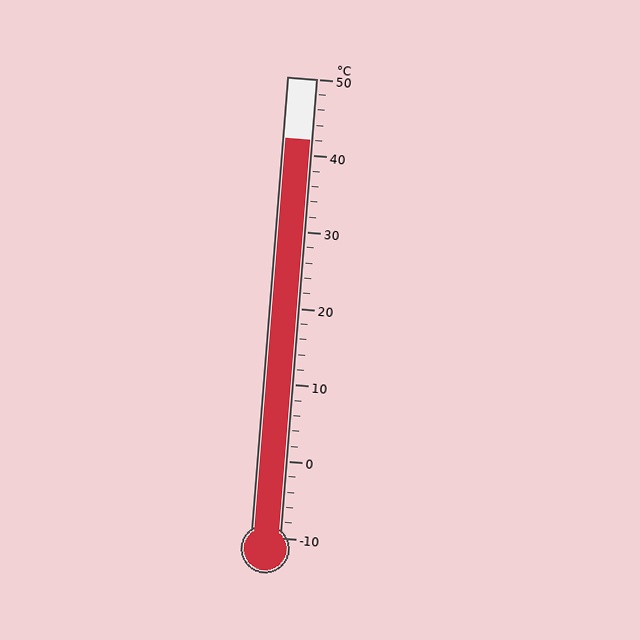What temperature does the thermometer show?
The thermometer shows approximately 42°C.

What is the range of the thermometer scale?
The thermometer scale ranges from -10°C to 50°C.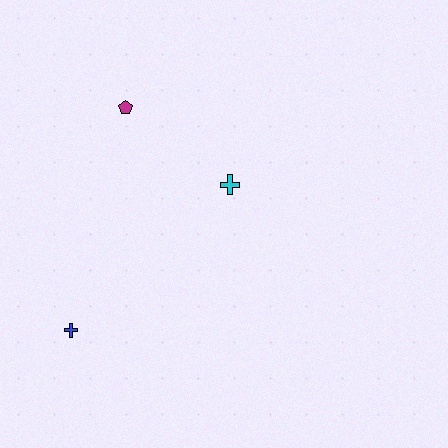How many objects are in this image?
There are 3 objects.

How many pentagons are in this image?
There is 1 pentagon.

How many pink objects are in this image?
There are no pink objects.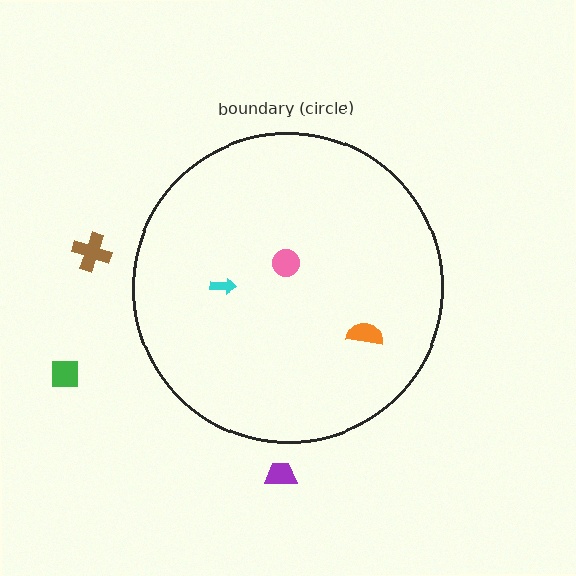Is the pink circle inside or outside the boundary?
Inside.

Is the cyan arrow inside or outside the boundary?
Inside.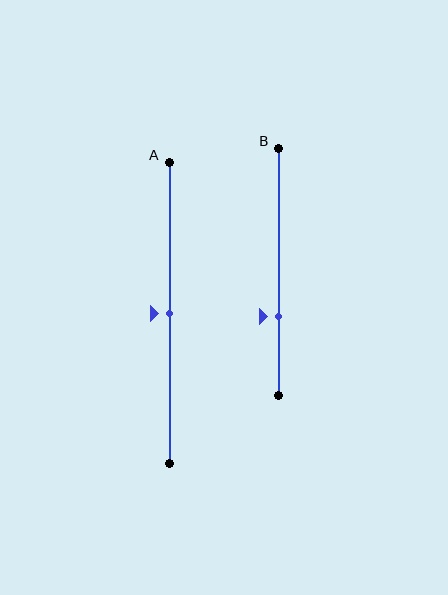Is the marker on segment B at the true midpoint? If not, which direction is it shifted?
No, the marker on segment B is shifted downward by about 18% of the segment length.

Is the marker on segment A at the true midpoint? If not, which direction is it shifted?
Yes, the marker on segment A is at the true midpoint.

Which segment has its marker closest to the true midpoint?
Segment A has its marker closest to the true midpoint.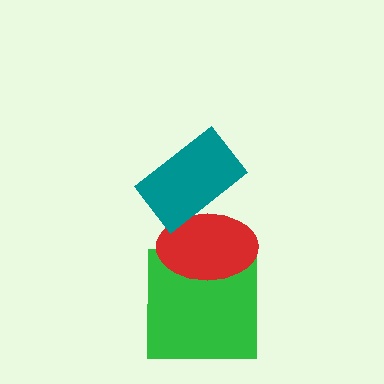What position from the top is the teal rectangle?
The teal rectangle is 1st from the top.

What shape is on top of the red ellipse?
The teal rectangle is on top of the red ellipse.